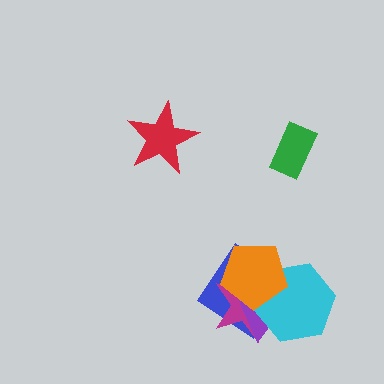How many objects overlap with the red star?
0 objects overlap with the red star.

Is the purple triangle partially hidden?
Yes, it is partially covered by another shape.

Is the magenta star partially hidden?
Yes, it is partially covered by another shape.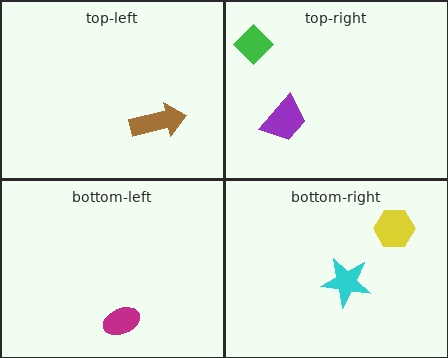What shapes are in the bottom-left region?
The magenta ellipse.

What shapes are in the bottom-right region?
The yellow hexagon, the cyan star.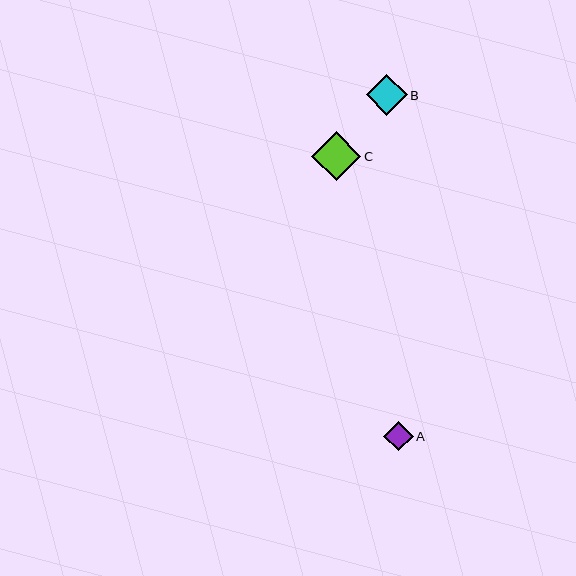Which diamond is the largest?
Diamond C is the largest with a size of approximately 49 pixels.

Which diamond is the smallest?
Diamond A is the smallest with a size of approximately 29 pixels.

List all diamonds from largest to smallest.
From largest to smallest: C, B, A.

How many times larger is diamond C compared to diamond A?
Diamond C is approximately 1.7 times the size of diamond A.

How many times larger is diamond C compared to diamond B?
Diamond C is approximately 1.2 times the size of diamond B.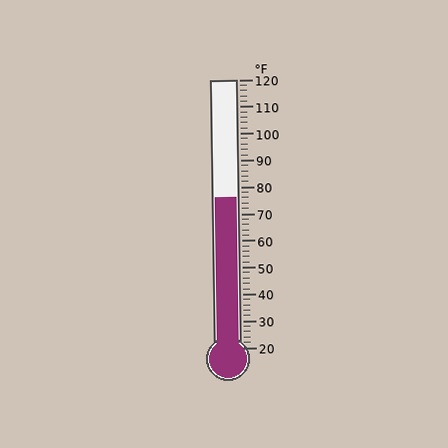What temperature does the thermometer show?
The thermometer shows approximately 76°F.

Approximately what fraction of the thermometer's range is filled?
The thermometer is filled to approximately 55% of its range.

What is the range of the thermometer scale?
The thermometer scale ranges from 20°F to 120°F.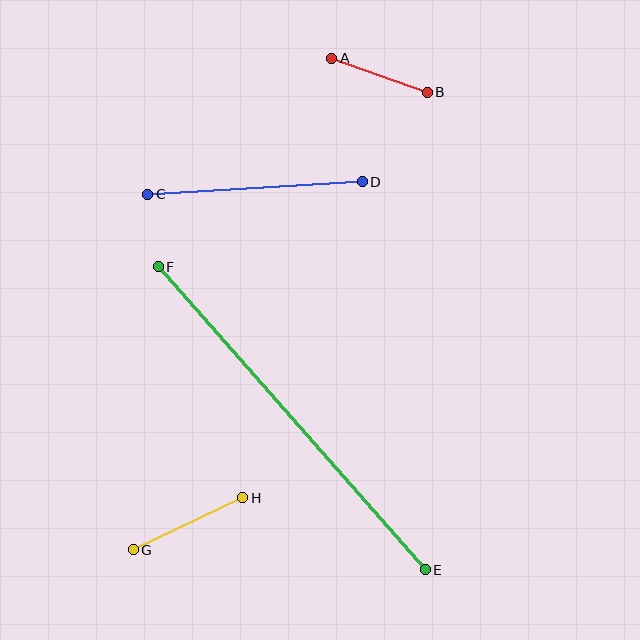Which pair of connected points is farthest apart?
Points E and F are farthest apart.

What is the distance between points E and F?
The distance is approximately 404 pixels.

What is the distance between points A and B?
The distance is approximately 102 pixels.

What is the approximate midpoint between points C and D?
The midpoint is at approximately (255, 188) pixels.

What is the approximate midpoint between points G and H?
The midpoint is at approximately (188, 524) pixels.